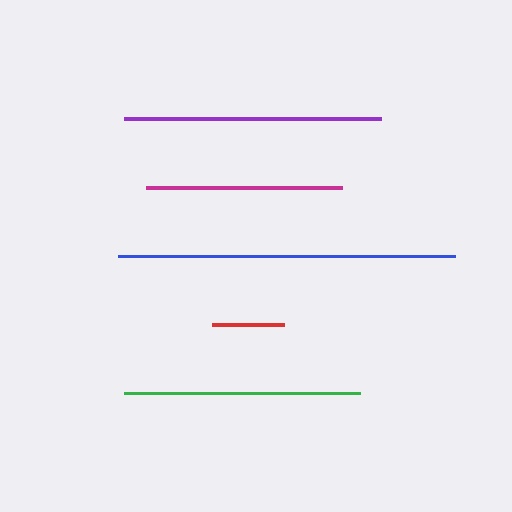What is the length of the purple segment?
The purple segment is approximately 256 pixels long.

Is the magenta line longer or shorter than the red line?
The magenta line is longer than the red line.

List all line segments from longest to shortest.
From longest to shortest: blue, purple, green, magenta, red.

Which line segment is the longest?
The blue line is the longest at approximately 337 pixels.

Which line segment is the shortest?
The red line is the shortest at approximately 73 pixels.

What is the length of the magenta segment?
The magenta segment is approximately 196 pixels long.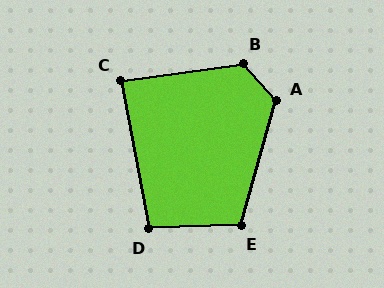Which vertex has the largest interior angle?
B, at approximately 124 degrees.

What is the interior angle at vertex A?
Approximately 122 degrees (obtuse).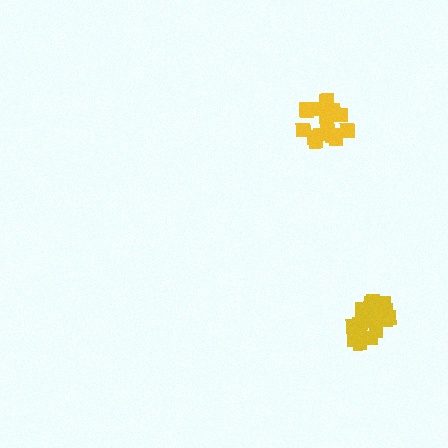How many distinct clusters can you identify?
There are 2 distinct clusters.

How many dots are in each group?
Group 1: 18 dots, Group 2: 18 dots (36 total).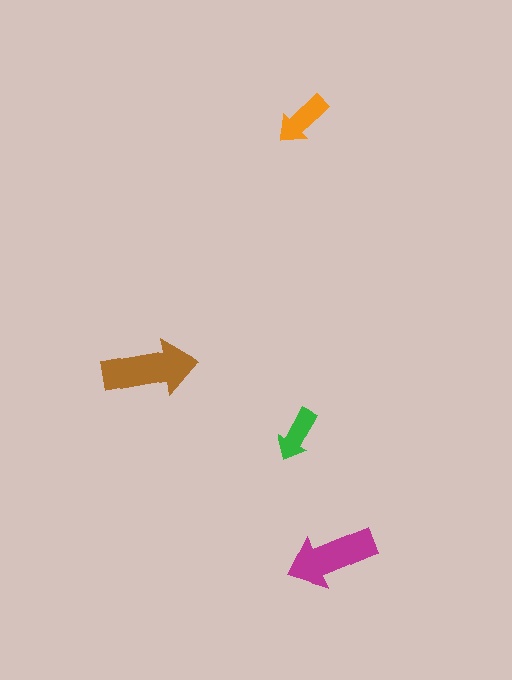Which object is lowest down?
The magenta arrow is bottommost.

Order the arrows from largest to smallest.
the brown one, the magenta one, the orange one, the green one.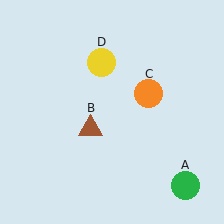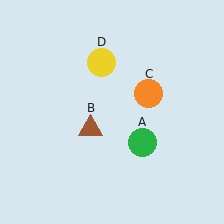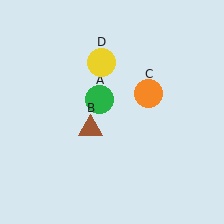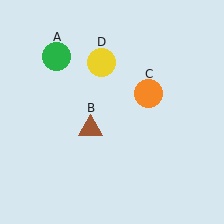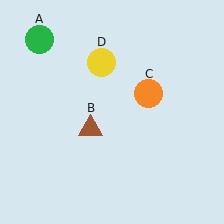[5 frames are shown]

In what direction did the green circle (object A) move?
The green circle (object A) moved up and to the left.